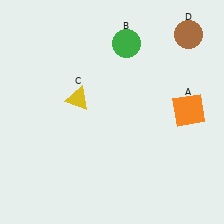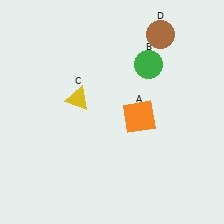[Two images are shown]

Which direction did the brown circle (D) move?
The brown circle (D) moved left.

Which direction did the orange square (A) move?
The orange square (A) moved left.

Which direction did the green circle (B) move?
The green circle (B) moved right.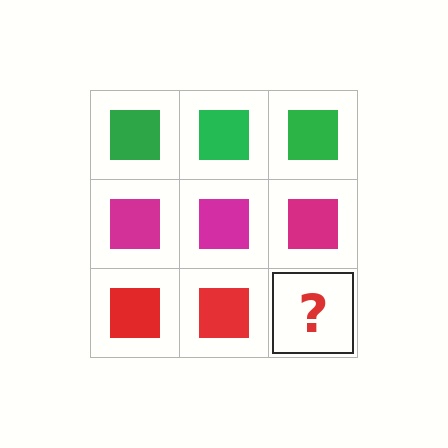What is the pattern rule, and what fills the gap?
The rule is that each row has a consistent color. The gap should be filled with a red square.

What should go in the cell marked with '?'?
The missing cell should contain a red square.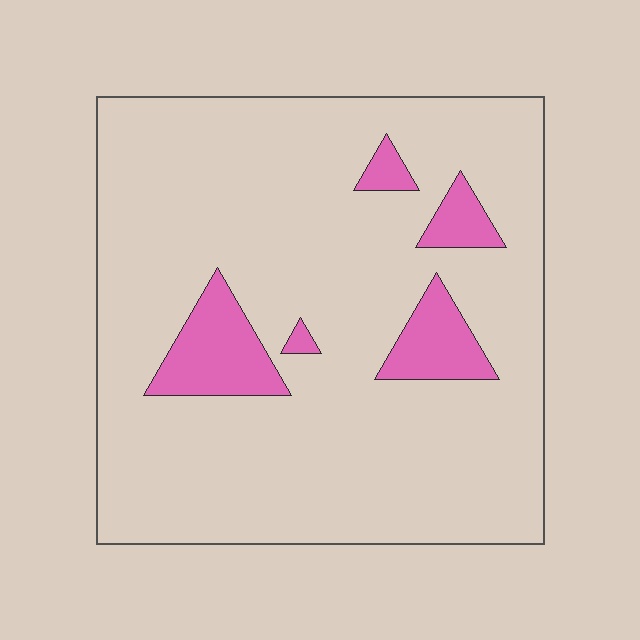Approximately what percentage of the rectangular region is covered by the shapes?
Approximately 10%.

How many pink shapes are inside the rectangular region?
5.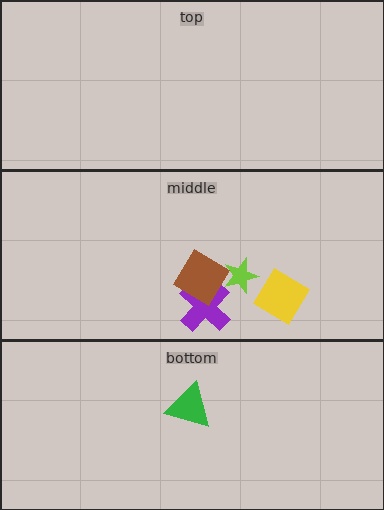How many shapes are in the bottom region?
1.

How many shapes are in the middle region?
4.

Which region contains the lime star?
The middle region.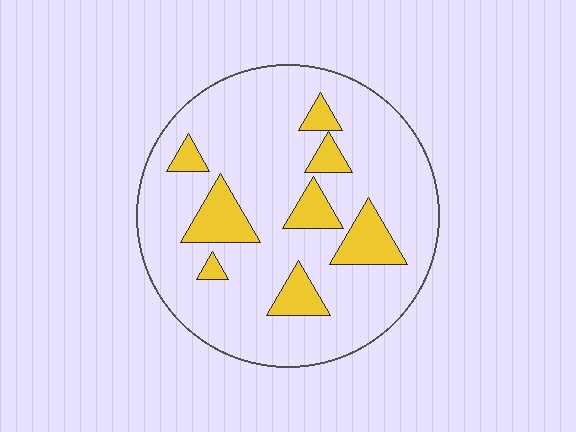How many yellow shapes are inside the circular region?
8.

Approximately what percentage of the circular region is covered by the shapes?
Approximately 15%.